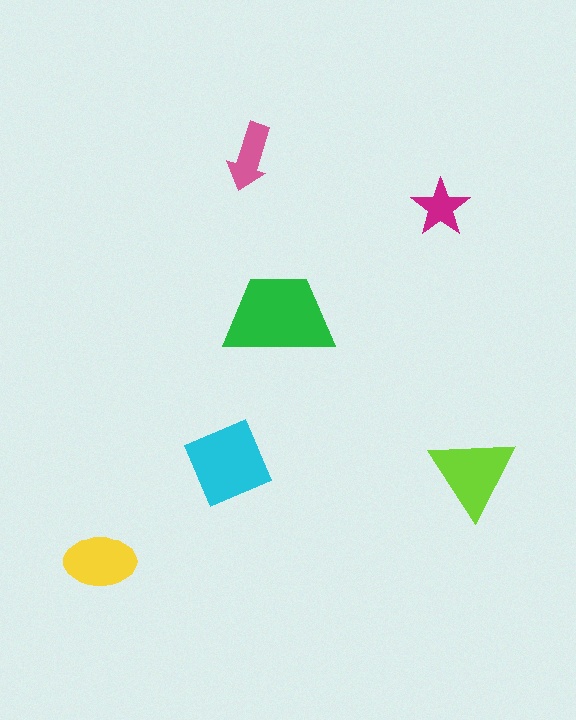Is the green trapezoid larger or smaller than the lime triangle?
Larger.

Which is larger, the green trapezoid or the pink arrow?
The green trapezoid.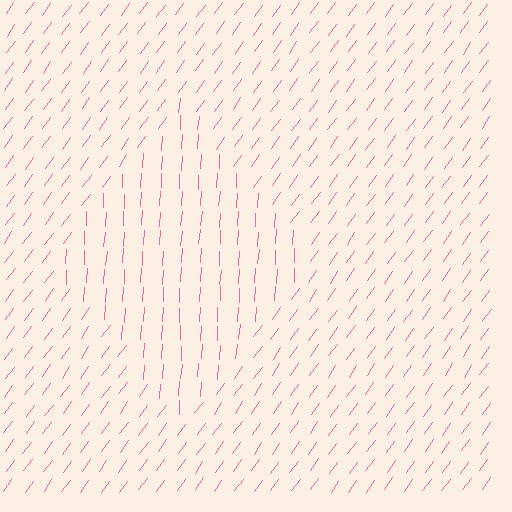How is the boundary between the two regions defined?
The boundary is defined purely by a change in line orientation (approximately 32 degrees difference). All lines are the same color and thickness.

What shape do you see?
I see a diamond.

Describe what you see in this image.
The image is filled with small pink line segments. A diamond region in the image has lines oriented differently from the surrounding lines, creating a visible texture boundary.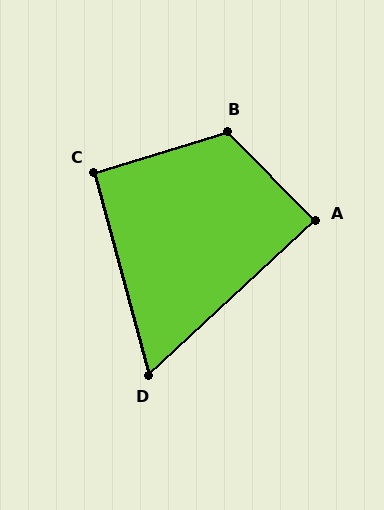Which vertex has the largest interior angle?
B, at approximately 118 degrees.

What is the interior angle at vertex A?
Approximately 88 degrees (approximately right).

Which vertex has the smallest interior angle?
D, at approximately 62 degrees.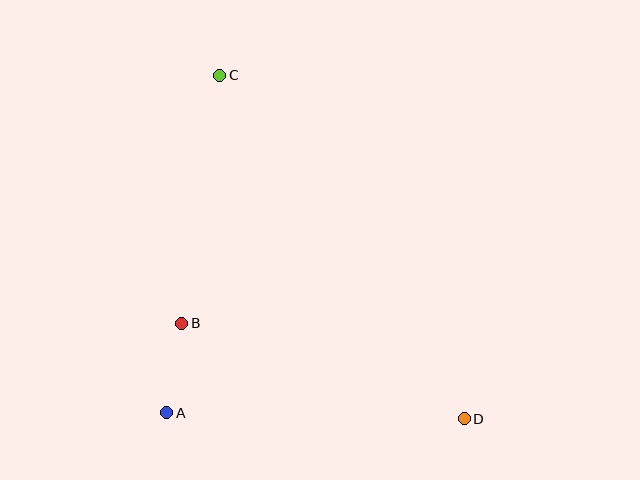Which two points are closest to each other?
Points A and B are closest to each other.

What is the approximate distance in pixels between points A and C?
The distance between A and C is approximately 341 pixels.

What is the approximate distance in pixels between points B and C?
The distance between B and C is approximately 251 pixels.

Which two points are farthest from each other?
Points C and D are farthest from each other.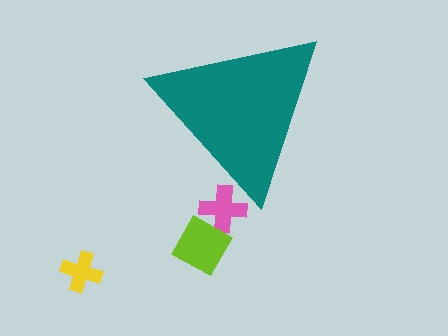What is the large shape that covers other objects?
A teal triangle.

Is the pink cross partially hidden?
Yes, the pink cross is partially hidden behind the teal triangle.